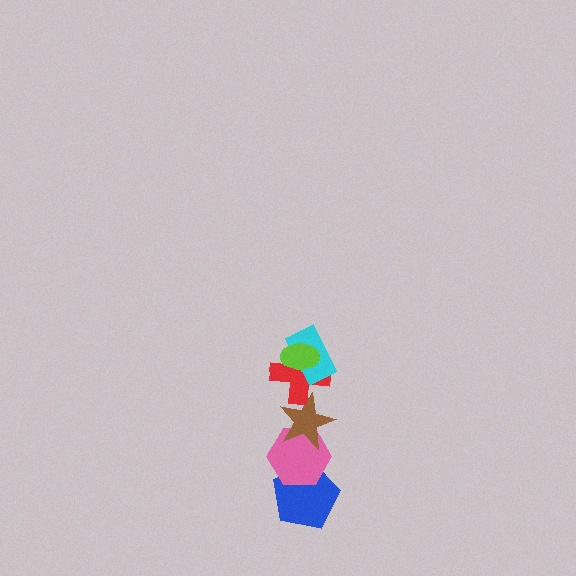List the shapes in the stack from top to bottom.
From top to bottom: the lime ellipse, the cyan rectangle, the red cross, the brown star, the pink hexagon, the blue pentagon.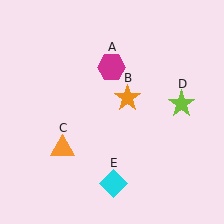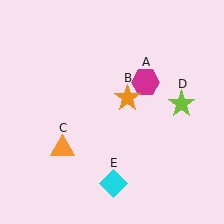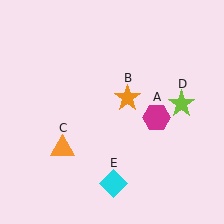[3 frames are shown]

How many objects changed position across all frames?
1 object changed position: magenta hexagon (object A).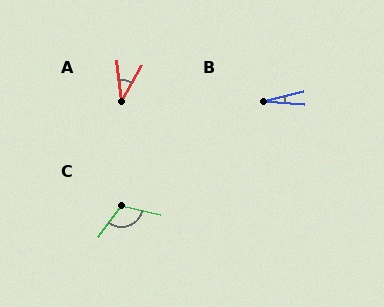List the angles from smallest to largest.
B (18°), A (35°), C (113°).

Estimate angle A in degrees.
Approximately 35 degrees.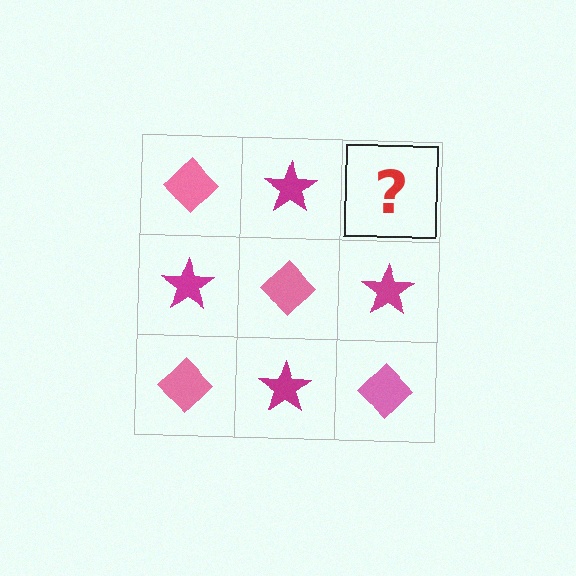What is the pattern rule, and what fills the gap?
The rule is that it alternates pink diamond and magenta star in a checkerboard pattern. The gap should be filled with a pink diamond.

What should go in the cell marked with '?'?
The missing cell should contain a pink diamond.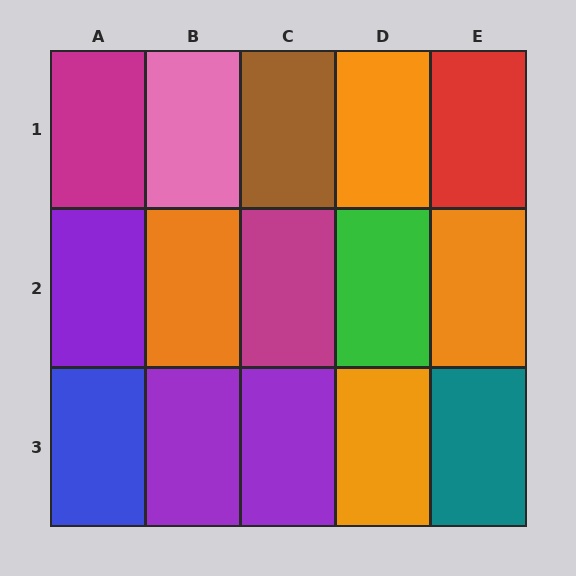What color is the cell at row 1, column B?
Pink.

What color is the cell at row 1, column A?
Magenta.